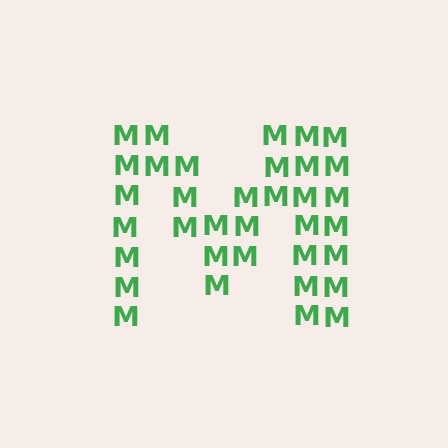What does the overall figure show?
The overall figure shows the letter M.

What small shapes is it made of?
It is made of small letter M's.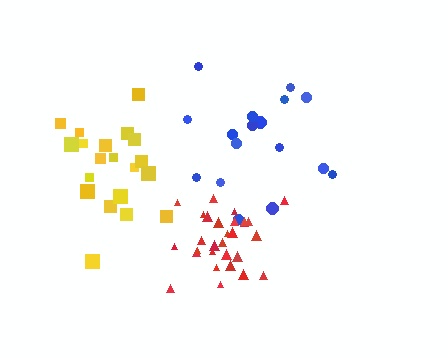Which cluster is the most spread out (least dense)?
Blue.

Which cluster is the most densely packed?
Red.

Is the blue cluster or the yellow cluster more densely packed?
Yellow.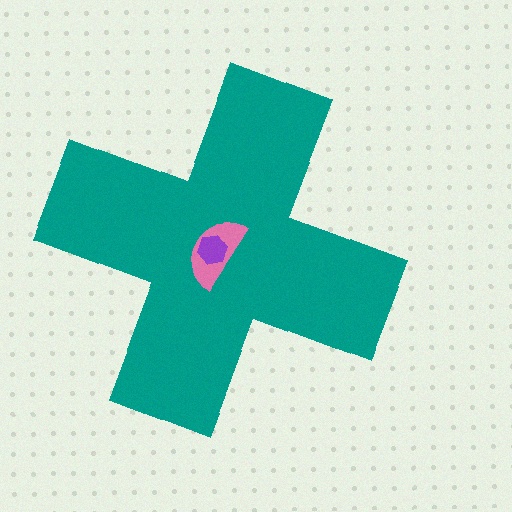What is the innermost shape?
The purple hexagon.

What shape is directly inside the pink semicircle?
The purple hexagon.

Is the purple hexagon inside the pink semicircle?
Yes.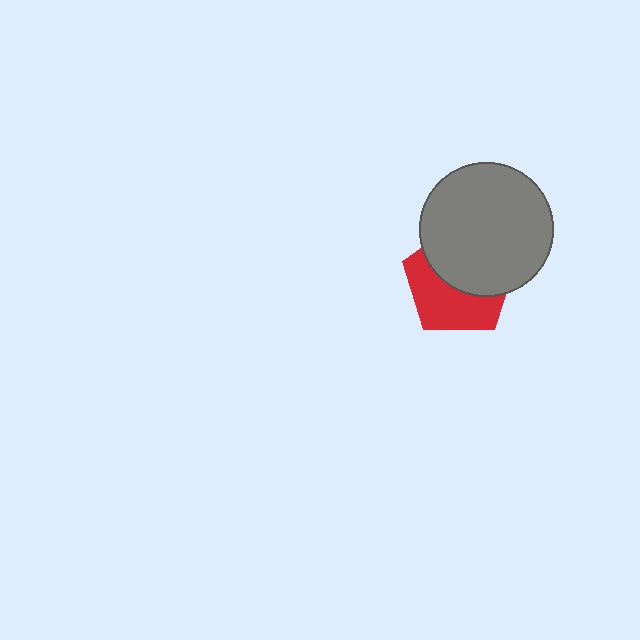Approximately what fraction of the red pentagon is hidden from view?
Roughly 52% of the red pentagon is hidden behind the gray circle.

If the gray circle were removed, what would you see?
You would see the complete red pentagon.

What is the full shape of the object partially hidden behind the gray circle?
The partially hidden object is a red pentagon.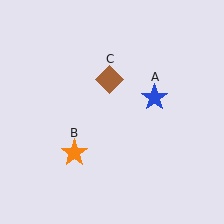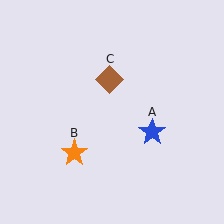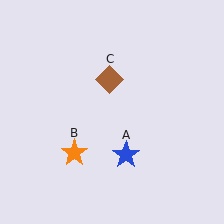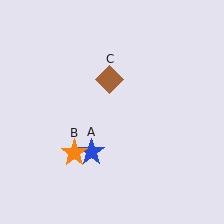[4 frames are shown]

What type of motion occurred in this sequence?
The blue star (object A) rotated clockwise around the center of the scene.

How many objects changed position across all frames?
1 object changed position: blue star (object A).